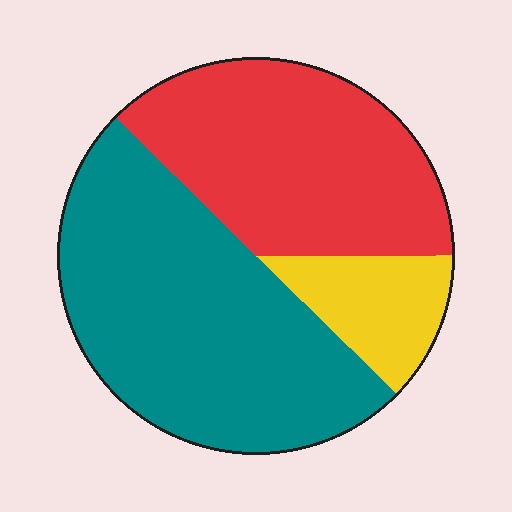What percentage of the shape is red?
Red covers roughly 40% of the shape.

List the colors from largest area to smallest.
From largest to smallest: teal, red, yellow.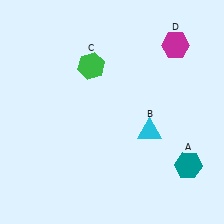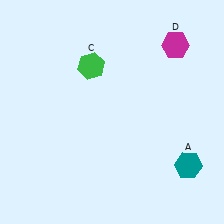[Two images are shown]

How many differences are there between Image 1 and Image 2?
There is 1 difference between the two images.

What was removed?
The cyan triangle (B) was removed in Image 2.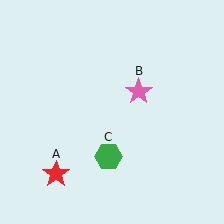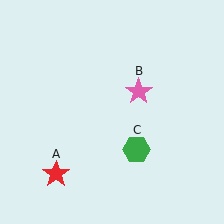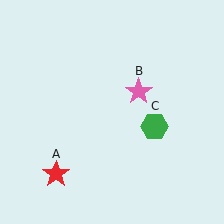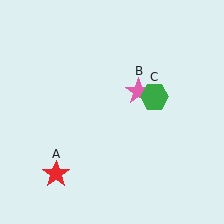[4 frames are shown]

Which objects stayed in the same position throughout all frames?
Red star (object A) and pink star (object B) remained stationary.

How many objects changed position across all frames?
1 object changed position: green hexagon (object C).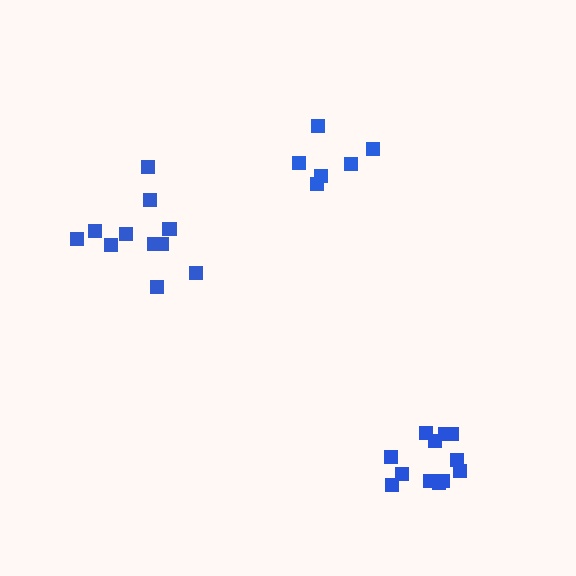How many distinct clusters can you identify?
There are 3 distinct clusters.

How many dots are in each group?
Group 1: 6 dots, Group 2: 12 dots, Group 3: 12 dots (30 total).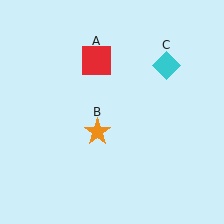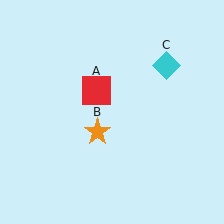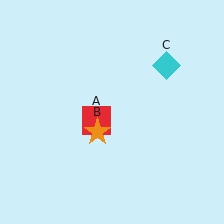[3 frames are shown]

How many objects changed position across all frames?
1 object changed position: red square (object A).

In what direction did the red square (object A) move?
The red square (object A) moved down.